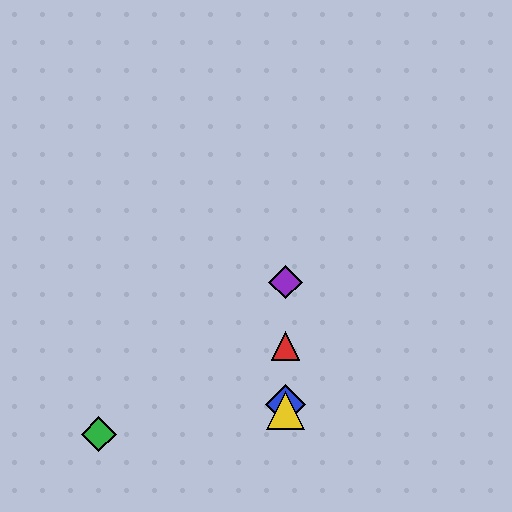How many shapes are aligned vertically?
4 shapes (the red triangle, the blue diamond, the yellow triangle, the purple diamond) are aligned vertically.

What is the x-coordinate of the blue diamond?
The blue diamond is at x≈286.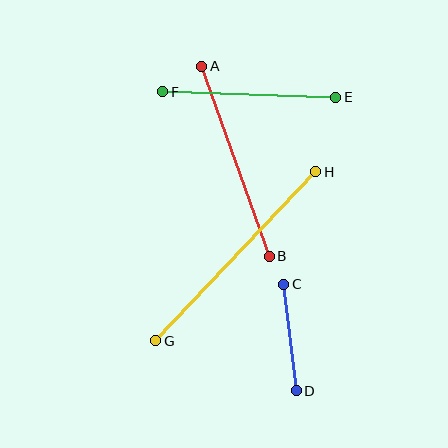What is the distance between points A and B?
The distance is approximately 202 pixels.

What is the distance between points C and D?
The distance is approximately 107 pixels.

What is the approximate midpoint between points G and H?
The midpoint is at approximately (236, 256) pixels.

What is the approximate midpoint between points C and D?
The midpoint is at approximately (290, 338) pixels.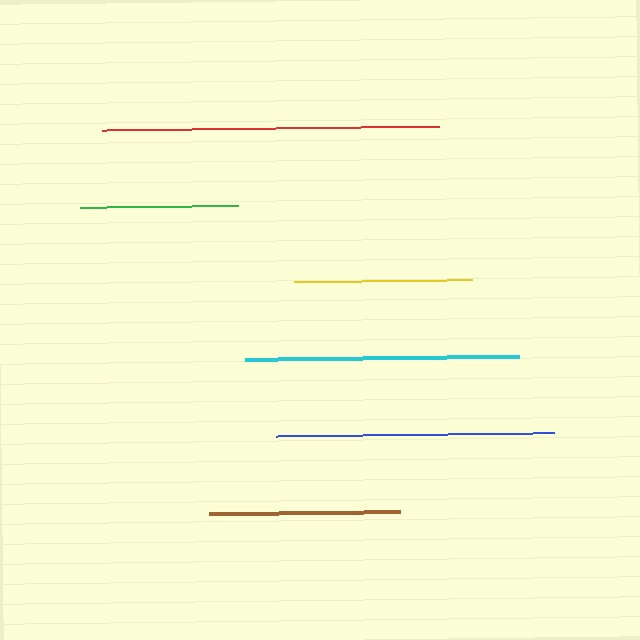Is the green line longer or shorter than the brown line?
The brown line is longer than the green line.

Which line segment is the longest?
The red line is the longest at approximately 337 pixels.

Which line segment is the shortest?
The green line is the shortest at approximately 158 pixels.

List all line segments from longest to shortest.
From longest to shortest: red, blue, cyan, brown, yellow, green.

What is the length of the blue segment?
The blue segment is approximately 278 pixels long.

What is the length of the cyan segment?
The cyan segment is approximately 274 pixels long.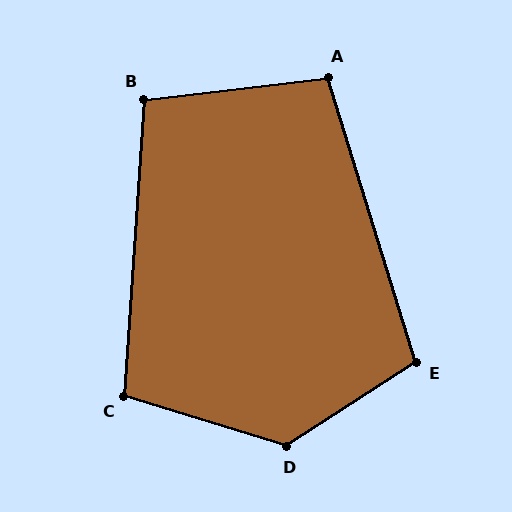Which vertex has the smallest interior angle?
A, at approximately 100 degrees.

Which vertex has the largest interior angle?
D, at approximately 130 degrees.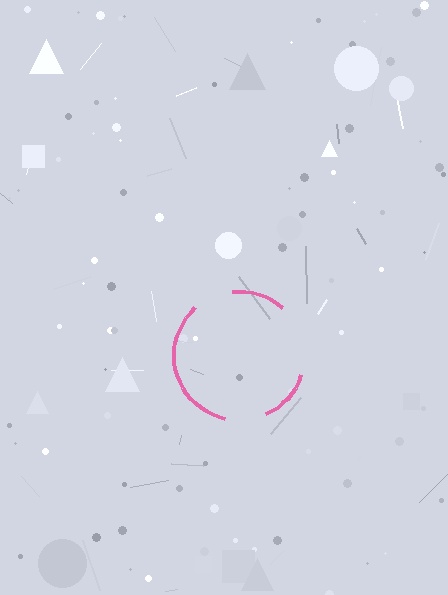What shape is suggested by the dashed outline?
The dashed outline suggests a circle.